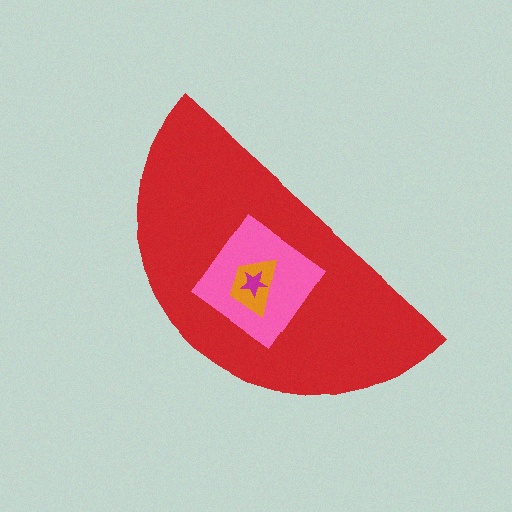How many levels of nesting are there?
4.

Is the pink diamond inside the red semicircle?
Yes.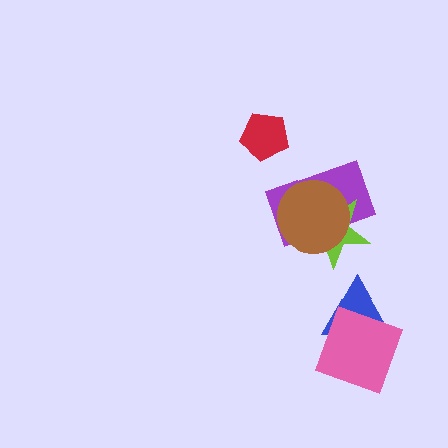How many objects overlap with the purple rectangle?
2 objects overlap with the purple rectangle.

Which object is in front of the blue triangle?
The pink diamond is in front of the blue triangle.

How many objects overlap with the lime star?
2 objects overlap with the lime star.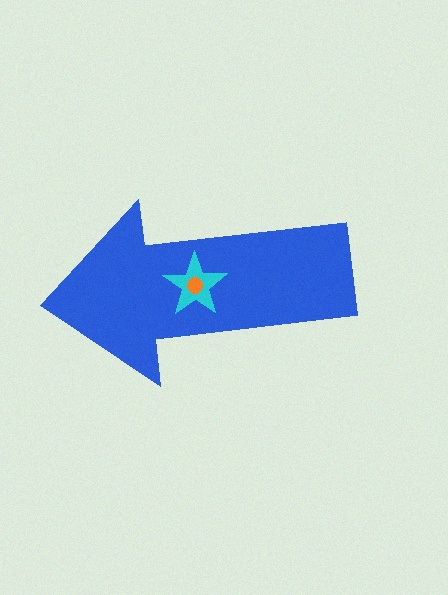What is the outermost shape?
The blue arrow.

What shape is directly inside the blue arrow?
The cyan star.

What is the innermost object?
The orange circle.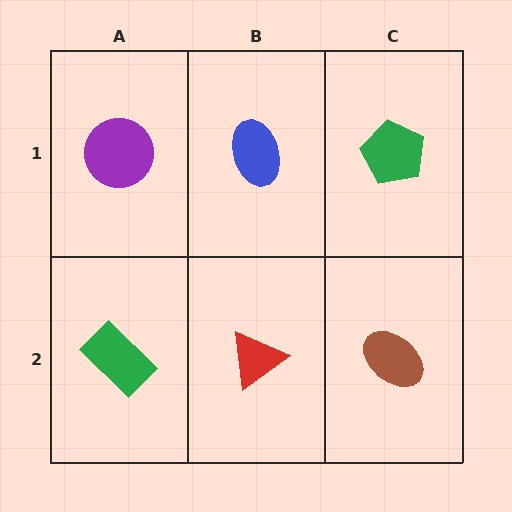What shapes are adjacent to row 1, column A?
A green rectangle (row 2, column A), a blue ellipse (row 1, column B).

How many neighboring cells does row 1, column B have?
3.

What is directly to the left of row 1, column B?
A purple circle.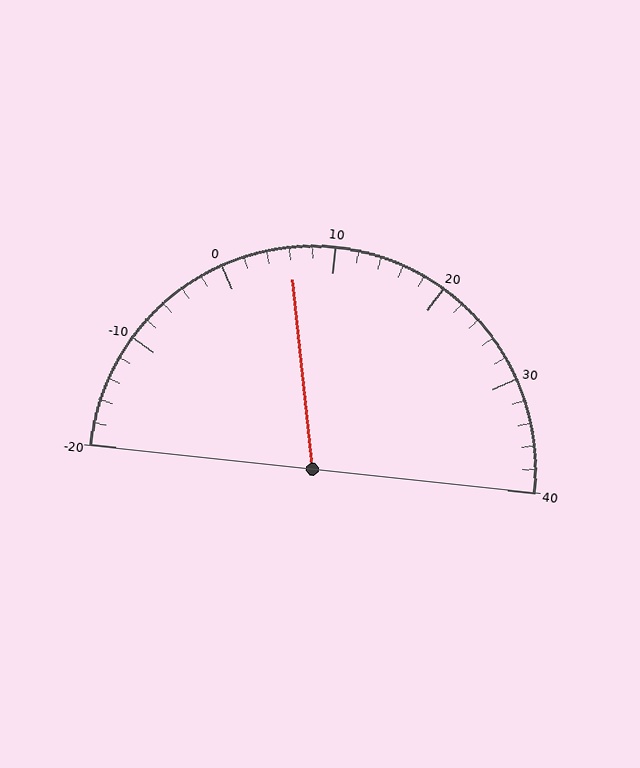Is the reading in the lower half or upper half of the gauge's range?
The reading is in the lower half of the range (-20 to 40).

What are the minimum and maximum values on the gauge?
The gauge ranges from -20 to 40.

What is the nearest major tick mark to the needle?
The nearest major tick mark is 10.